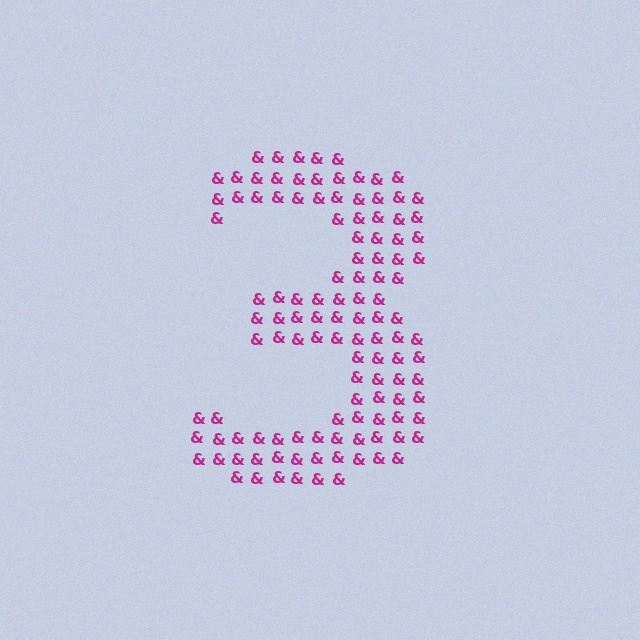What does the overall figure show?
The overall figure shows the digit 3.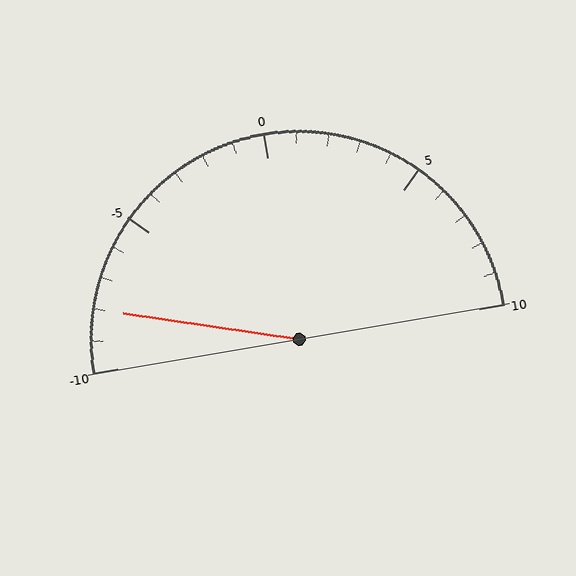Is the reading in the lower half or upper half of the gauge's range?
The reading is in the lower half of the range (-10 to 10).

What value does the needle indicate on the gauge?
The needle indicates approximately -8.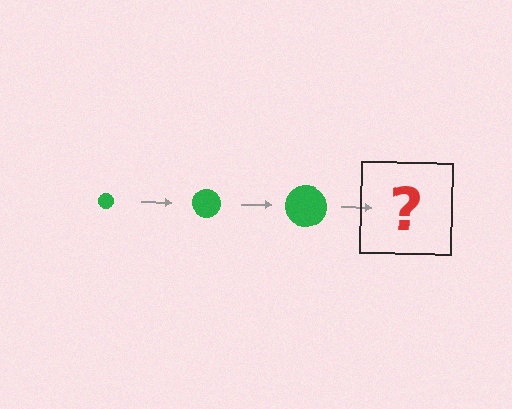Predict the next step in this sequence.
The next step is a green circle, larger than the previous one.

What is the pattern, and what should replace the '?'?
The pattern is that the circle gets progressively larger each step. The '?' should be a green circle, larger than the previous one.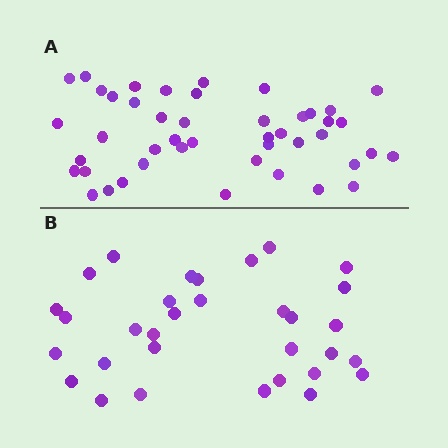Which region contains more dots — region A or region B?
Region A (the top region) has more dots.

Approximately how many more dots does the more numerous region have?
Region A has approximately 15 more dots than region B.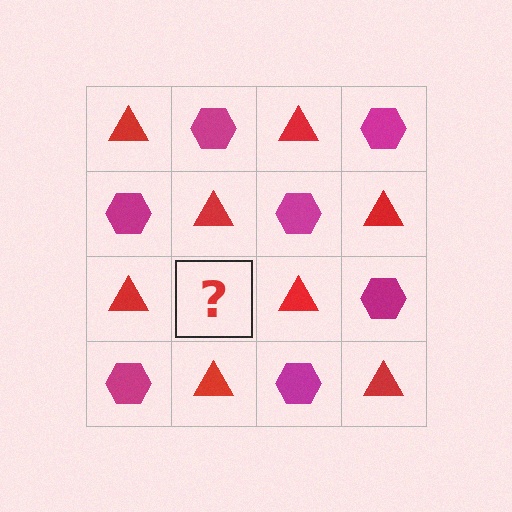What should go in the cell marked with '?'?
The missing cell should contain a magenta hexagon.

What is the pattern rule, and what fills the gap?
The rule is that it alternates red triangle and magenta hexagon in a checkerboard pattern. The gap should be filled with a magenta hexagon.